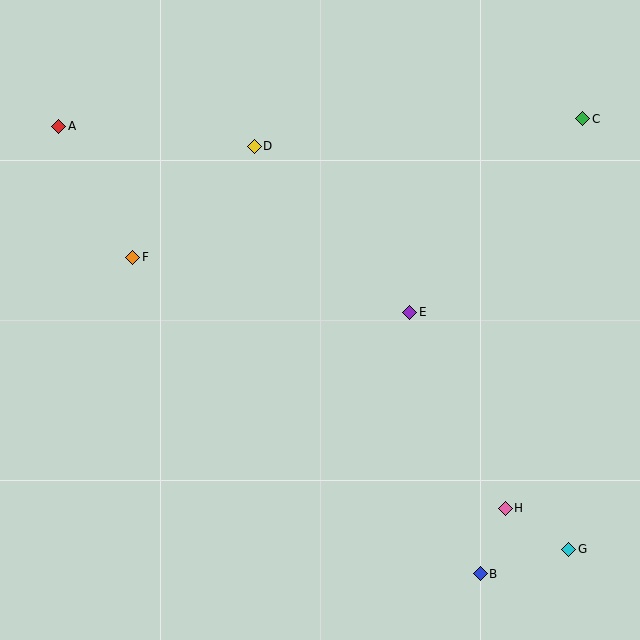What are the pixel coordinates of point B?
Point B is at (480, 574).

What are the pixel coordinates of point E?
Point E is at (410, 312).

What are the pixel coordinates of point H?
Point H is at (505, 508).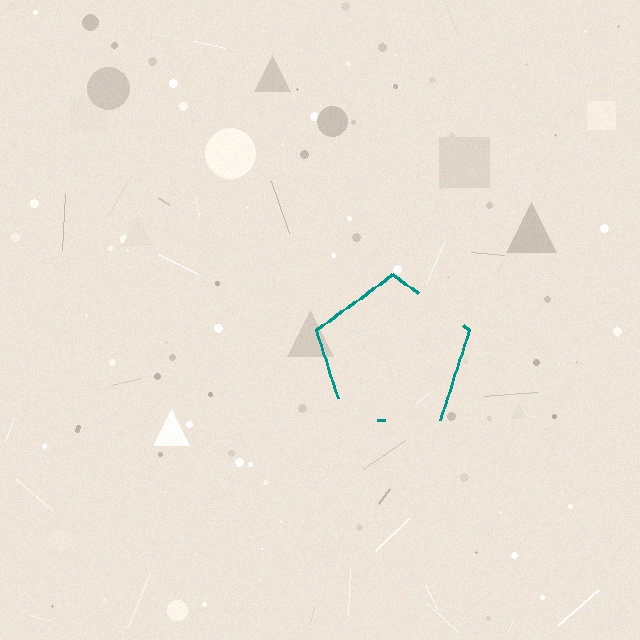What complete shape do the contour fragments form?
The contour fragments form a pentagon.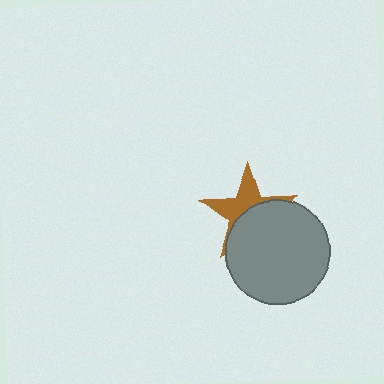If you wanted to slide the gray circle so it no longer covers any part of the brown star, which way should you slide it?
Slide it down — that is the most direct way to separate the two shapes.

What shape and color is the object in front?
The object in front is a gray circle.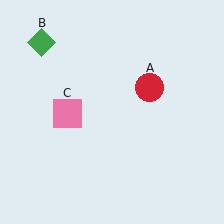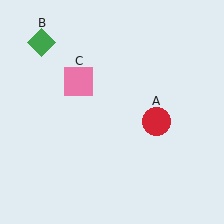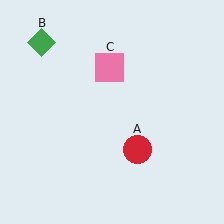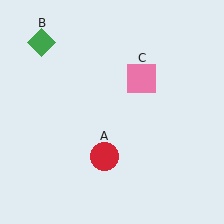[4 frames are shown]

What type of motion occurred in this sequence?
The red circle (object A), pink square (object C) rotated clockwise around the center of the scene.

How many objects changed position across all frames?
2 objects changed position: red circle (object A), pink square (object C).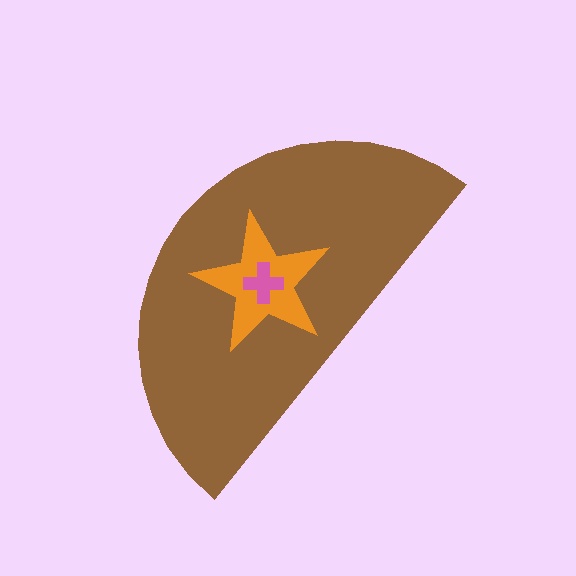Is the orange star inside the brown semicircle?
Yes.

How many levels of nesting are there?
3.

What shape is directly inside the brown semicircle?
The orange star.